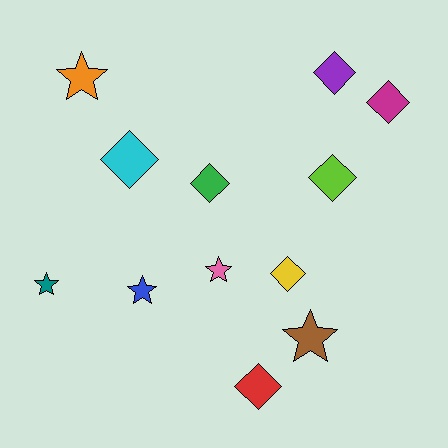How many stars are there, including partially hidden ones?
There are 5 stars.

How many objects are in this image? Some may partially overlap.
There are 12 objects.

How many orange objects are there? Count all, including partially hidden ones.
There is 1 orange object.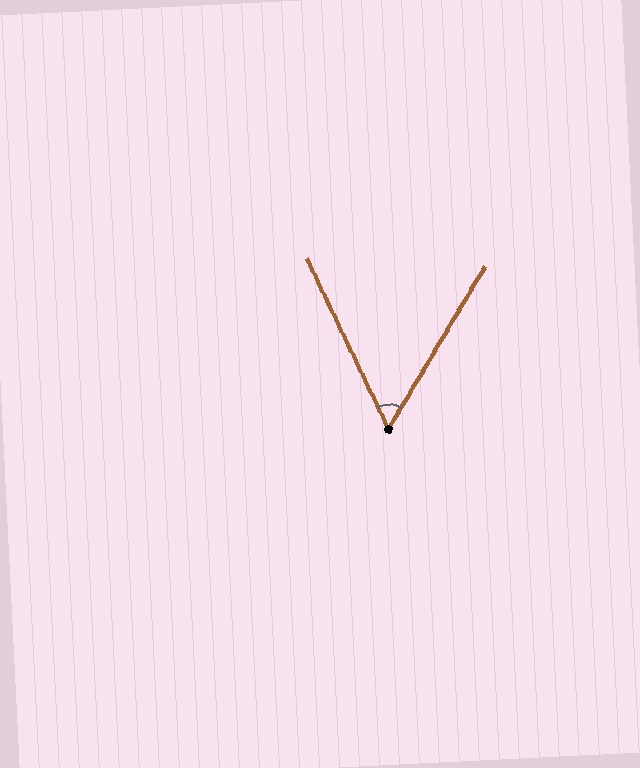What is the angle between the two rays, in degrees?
Approximately 56 degrees.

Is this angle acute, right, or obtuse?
It is acute.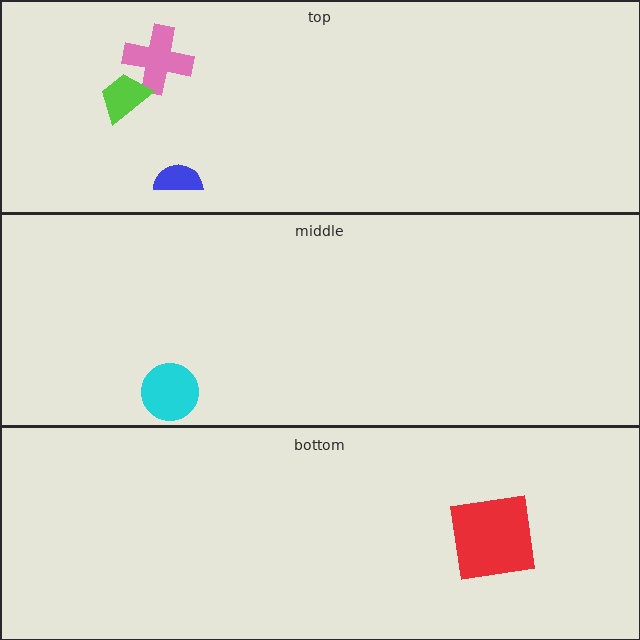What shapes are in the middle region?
The cyan circle.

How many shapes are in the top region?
3.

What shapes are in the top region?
The pink cross, the lime trapezoid, the blue semicircle.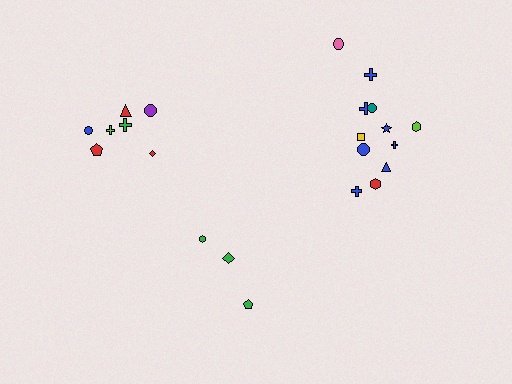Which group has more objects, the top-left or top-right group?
The top-right group.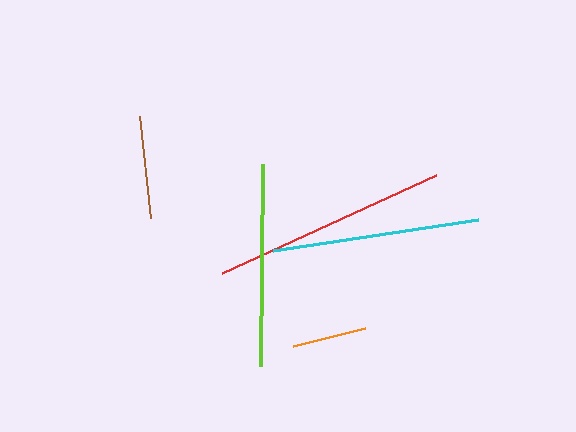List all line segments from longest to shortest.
From longest to shortest: red, cyan, lime, brown, orange.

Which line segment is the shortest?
The orange line is the shortest at approximately 75 pixels.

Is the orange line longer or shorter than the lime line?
The lime line is longer than the orange line.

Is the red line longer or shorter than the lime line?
The red line is longer than the lime line.